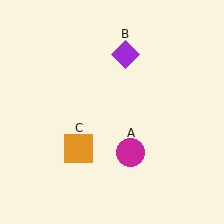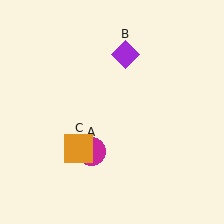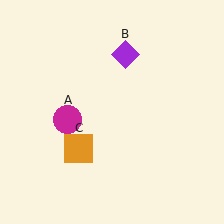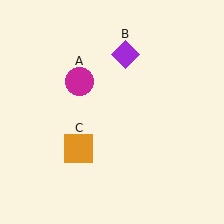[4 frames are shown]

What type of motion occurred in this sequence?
The magenta circle (object A) rotated clockwise around the center of the scene.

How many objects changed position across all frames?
1 object changed position: magenta circle (object A).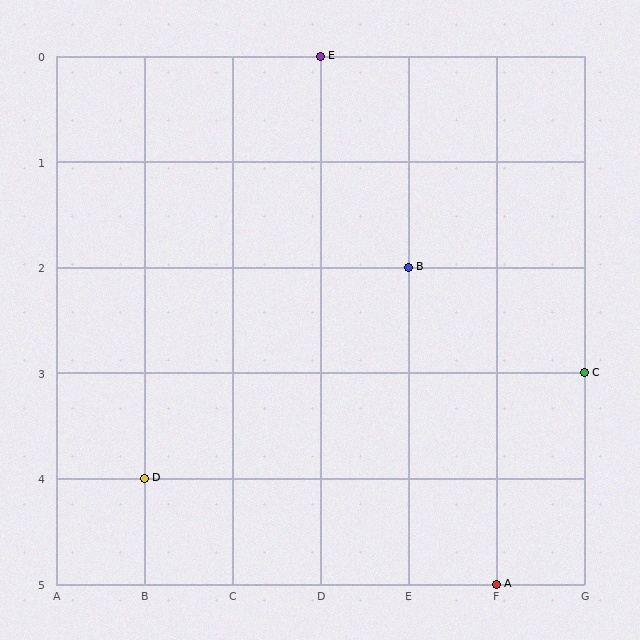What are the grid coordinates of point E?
Point E is at grid coordinates (D, 0).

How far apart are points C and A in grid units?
Points C and A are 1 column and 2 rows apart (about 2.2 grid units diagonally).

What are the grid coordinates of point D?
Point D is at grid coordinates (B, 4).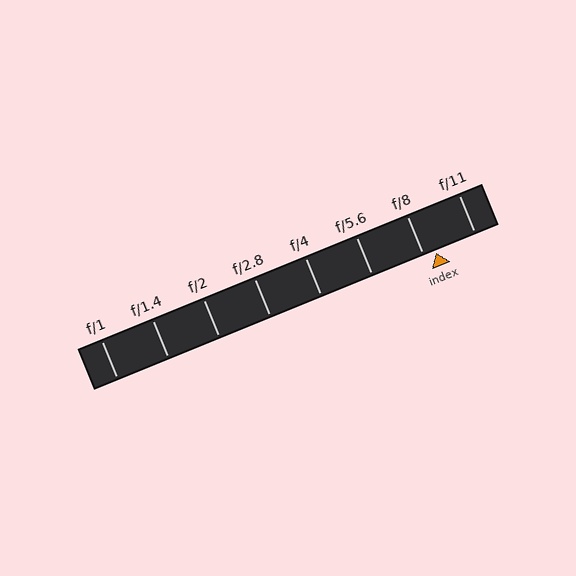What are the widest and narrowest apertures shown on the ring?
The widest aperture shown is f/1 and the narrowest is f/11.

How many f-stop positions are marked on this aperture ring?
There are 8 f-stop positions marked.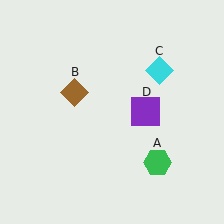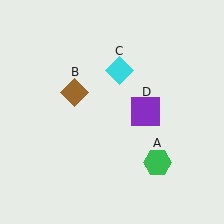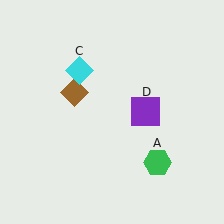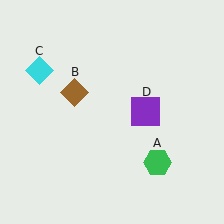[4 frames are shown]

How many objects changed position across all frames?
1 object changed position: cyan diamond (object C).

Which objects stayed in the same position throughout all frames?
Green hexagon (object A) and brown diamond (object B) and purple square (object D) remained stationary.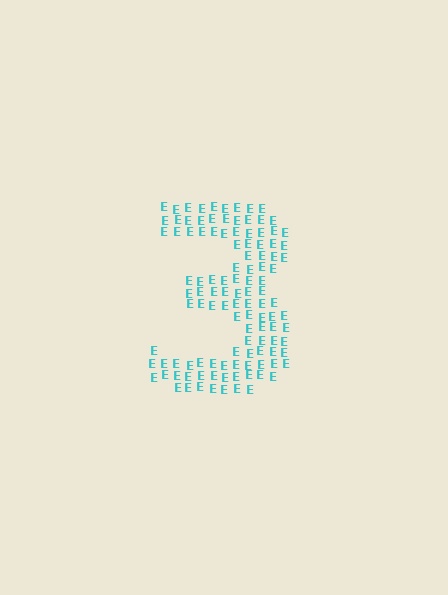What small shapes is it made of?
It is made of small letter E's.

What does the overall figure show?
The overall figure shows the digit 3.